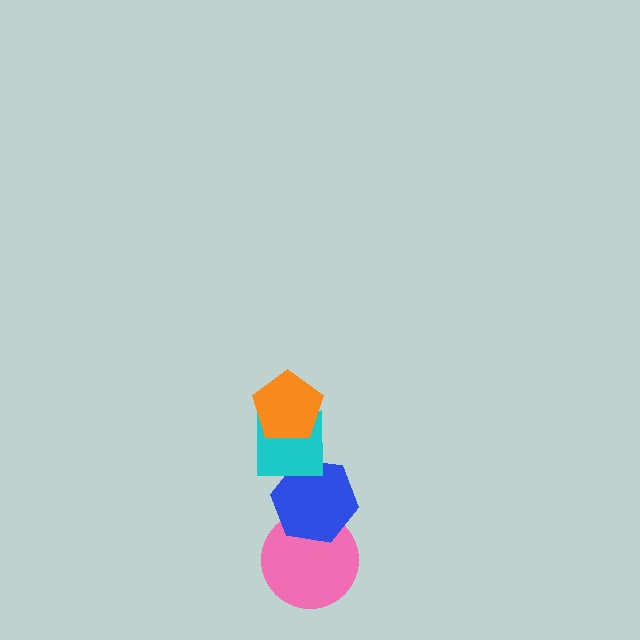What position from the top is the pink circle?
The pink circle is 4th from the top.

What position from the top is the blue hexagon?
The blue hexagon is 3rd from the top.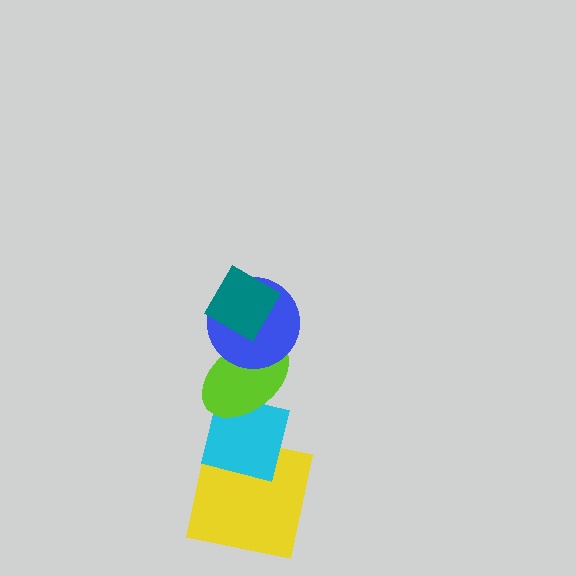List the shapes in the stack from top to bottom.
From top to bottom: the teal diamond, the blue circle, the lime ellipse, the cyan square, the yellow square.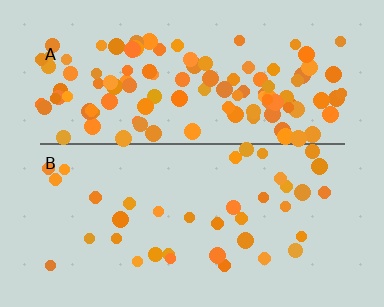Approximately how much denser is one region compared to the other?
Approximately 3.1× — region A over region B.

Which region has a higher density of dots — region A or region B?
A (the top).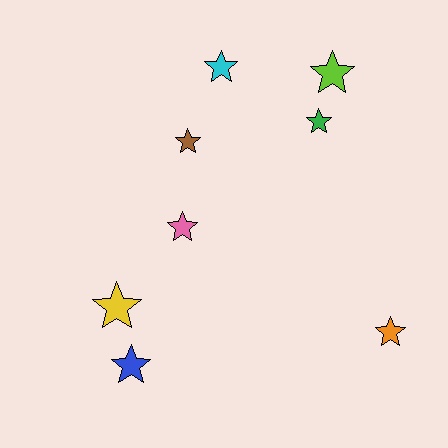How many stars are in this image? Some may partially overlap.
There are 8 stars.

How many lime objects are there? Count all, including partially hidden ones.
There is 1 lime object.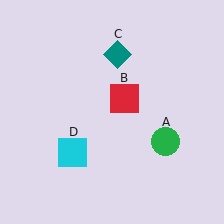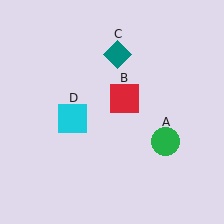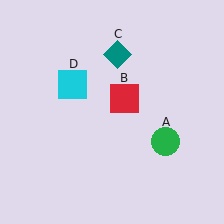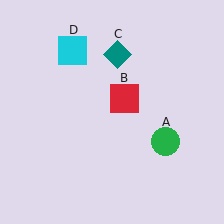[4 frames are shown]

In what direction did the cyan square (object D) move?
The cyan square (object D) moved up.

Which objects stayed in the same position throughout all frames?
Green circle (object A) and red square (object B) and teal diamond (object C) remained stationary.